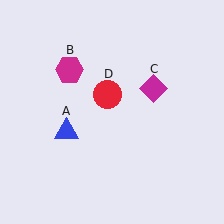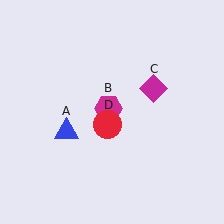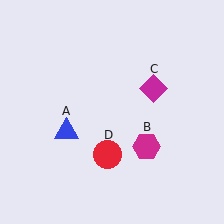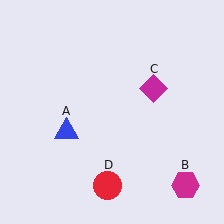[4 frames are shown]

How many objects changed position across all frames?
2 objects changed position: magenta hexagon (object B), red circle (object D).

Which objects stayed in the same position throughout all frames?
Blue triangle (object A) and magenta diamond (object C) remained stationary.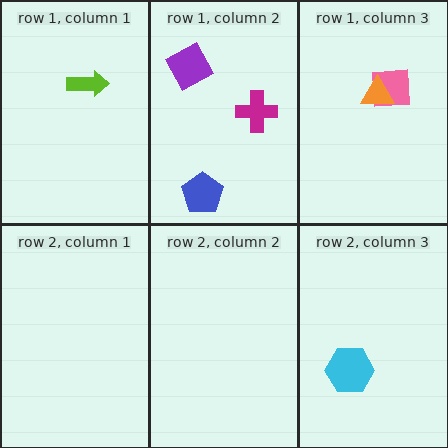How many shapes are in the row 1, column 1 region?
1.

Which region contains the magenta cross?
The row 1, column 2 region.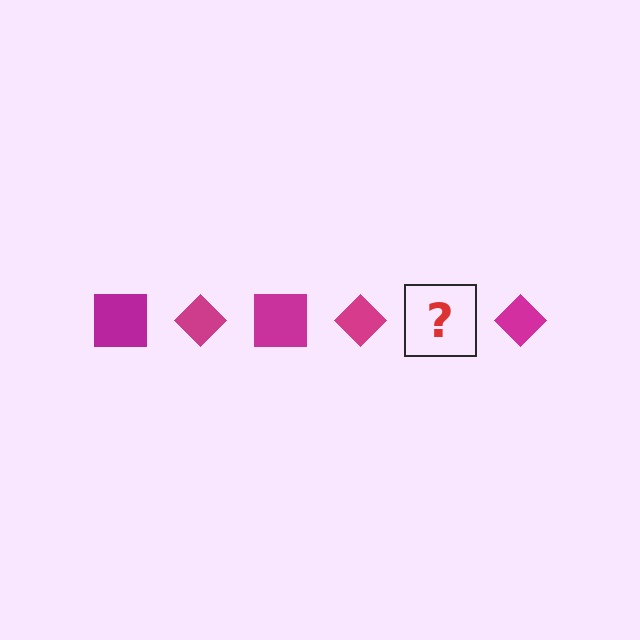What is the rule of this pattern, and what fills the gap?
The rule is that the pattern cycles through square, diamond shapes in magenta. The gap should be filled with a magenta square.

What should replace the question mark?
The question mark should be replaced with a magenta square.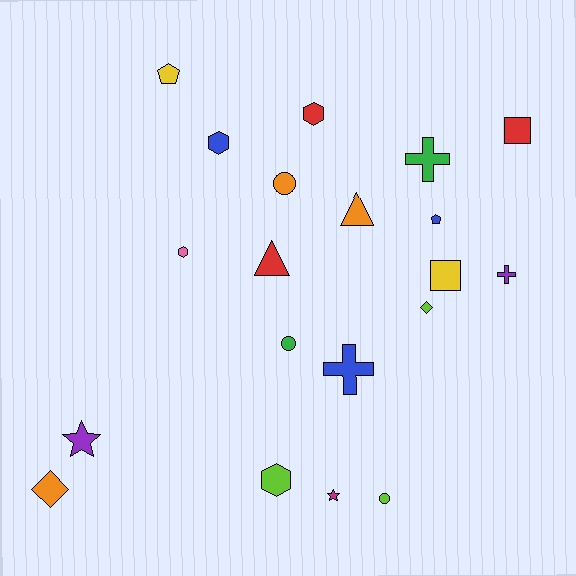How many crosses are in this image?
There are 3 crosses.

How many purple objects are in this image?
There are 2 purple objects.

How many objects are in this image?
There are 20 objects.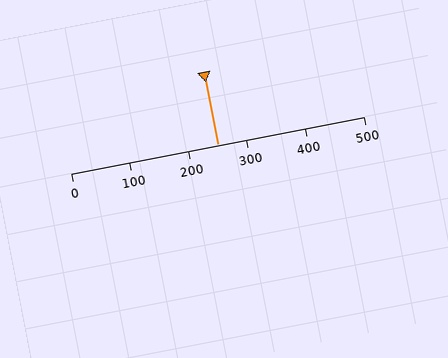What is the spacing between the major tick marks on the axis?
The major ticks are spaced 100 apart.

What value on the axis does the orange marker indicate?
The marker indicates approximately 250.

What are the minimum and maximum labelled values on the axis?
The axis runs from 0 to 500.